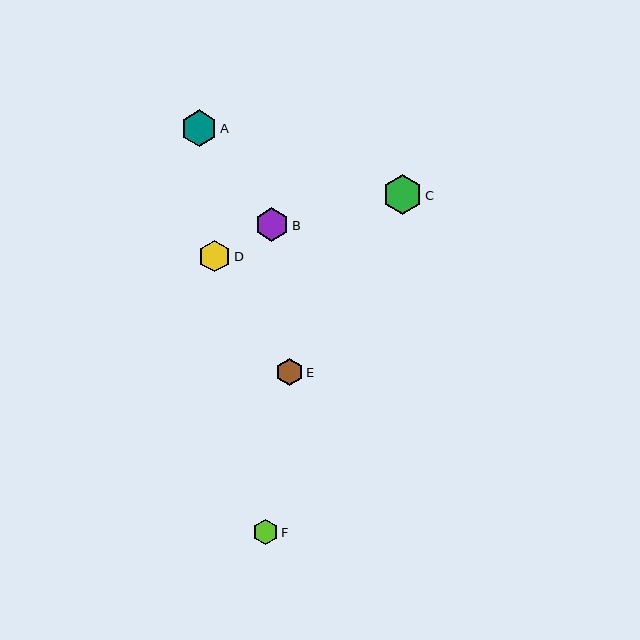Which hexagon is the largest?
Hexagon C is the largest with a size of approximately 40 pixels.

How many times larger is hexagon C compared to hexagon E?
Hexagon C is approximately 1.5 times the size of hexagon E.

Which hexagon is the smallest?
Hexagon F is the smallest with a size of approximately 25 pixels.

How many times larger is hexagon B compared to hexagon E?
Hexagon B is approximately 1.2 times the size of hexagon E.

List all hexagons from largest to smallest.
From largest to smallest: C, A, B, D, E, F.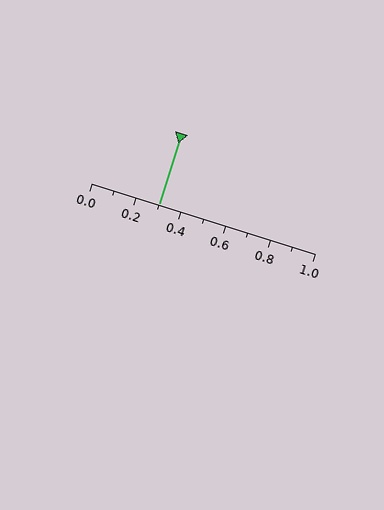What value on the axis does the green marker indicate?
The marker indicates approximately 0.3.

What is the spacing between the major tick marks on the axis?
The major ticks are spaced 0.2 apart.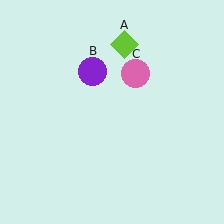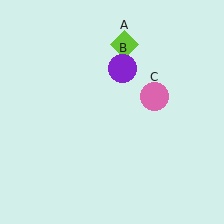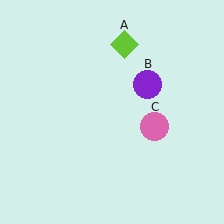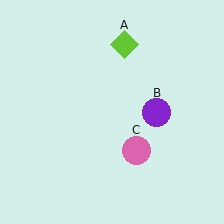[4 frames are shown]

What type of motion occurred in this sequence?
The purple circle (object B), pink circle (object C) rotated clockwise around the center of the scene.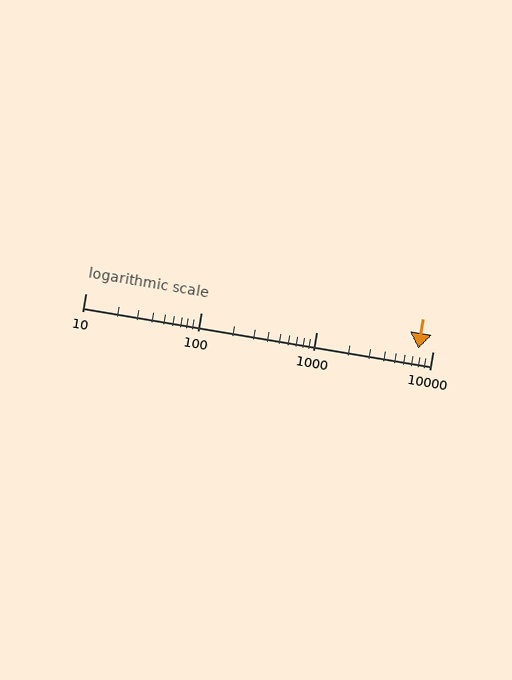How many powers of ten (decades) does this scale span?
The scale spans 3 decades, from 10 to 10000.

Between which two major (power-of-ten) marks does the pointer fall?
The pointer is between 1000 and 10000.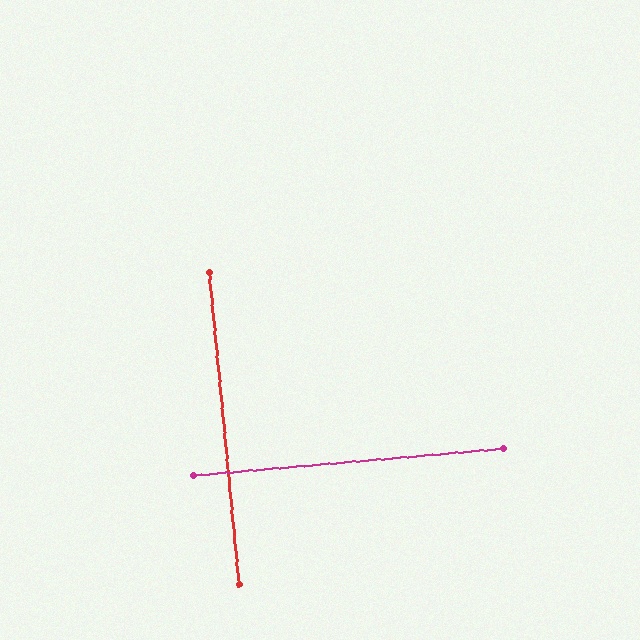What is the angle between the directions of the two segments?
Approximately 90 degrees.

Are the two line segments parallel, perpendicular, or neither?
Perpendicular — they meet at approximately 90°.